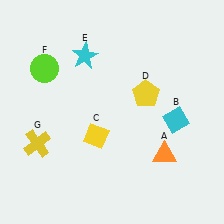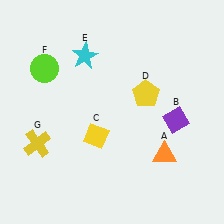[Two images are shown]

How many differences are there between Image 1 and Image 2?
There is 1 difference between the two images.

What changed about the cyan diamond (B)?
In Image 1, B is cyan. In Image 2, it changed to purple.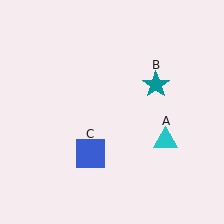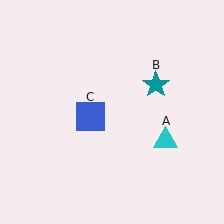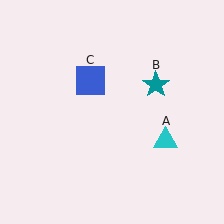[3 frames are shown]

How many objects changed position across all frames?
1 object changed position: blue square (object C).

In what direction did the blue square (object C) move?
The blue square (object C) moved up.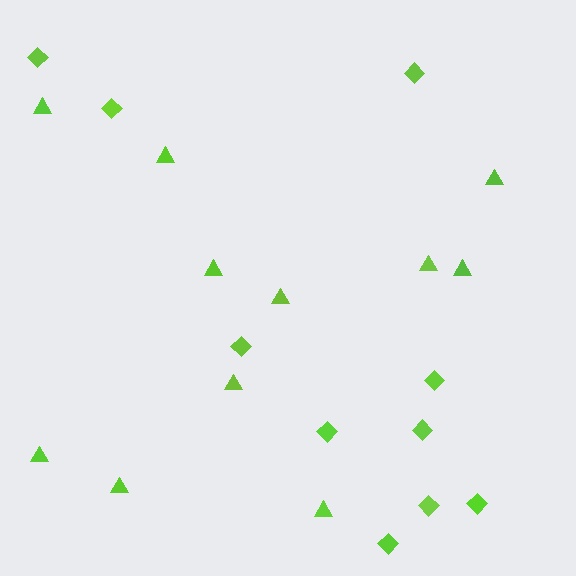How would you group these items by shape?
There are 2 groups: one group of triangles (11) and one group of diamonds (10).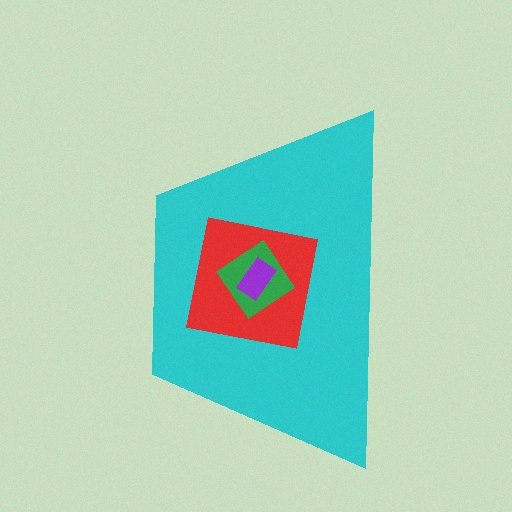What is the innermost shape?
The purple rectangle.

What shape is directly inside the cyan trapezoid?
The red square.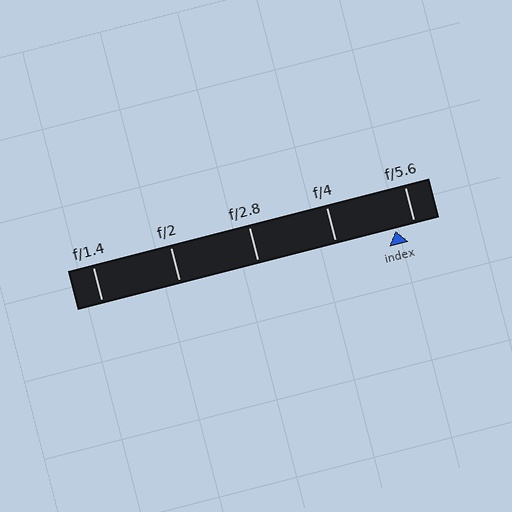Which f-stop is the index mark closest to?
The index mark is closest to f/5.6.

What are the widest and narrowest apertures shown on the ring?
The widest aperture shown is f/1.4 and the narrowest is f/5.6.